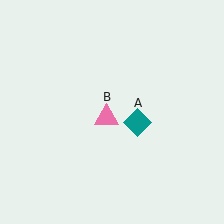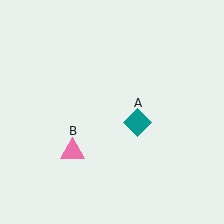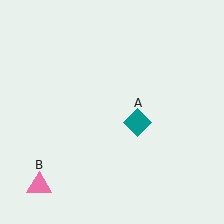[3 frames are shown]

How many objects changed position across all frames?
1 object changed position: pink triangle (object B).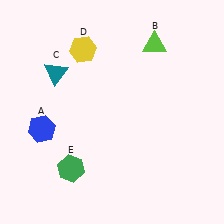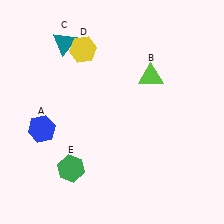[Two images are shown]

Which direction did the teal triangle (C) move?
The teal triangle (C) moved up.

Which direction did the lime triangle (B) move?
The lime triangle (B) moved down.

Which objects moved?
The objects that moved are: the lime triangle (B), the teal triangle (C).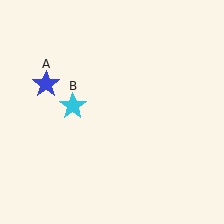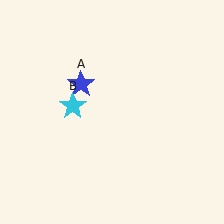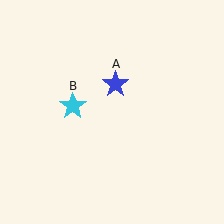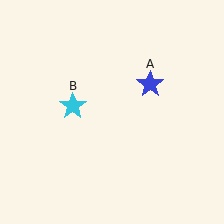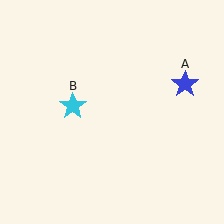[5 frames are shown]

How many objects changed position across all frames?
1 object changed position: blue star (object A).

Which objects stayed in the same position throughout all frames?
Cyan star (object B) remained stationary.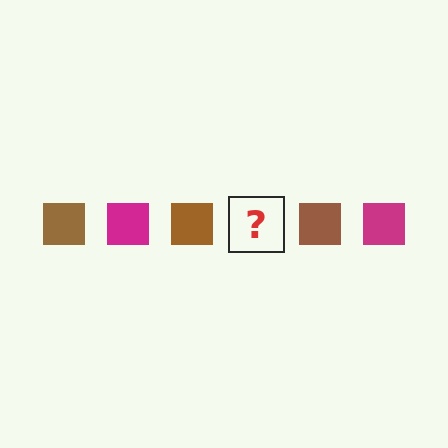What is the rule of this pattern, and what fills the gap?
The rule is that the pattern cycles through brown, magenta squares. The gap should be filled with a magenta square.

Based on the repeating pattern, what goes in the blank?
The blank should be a magenta square.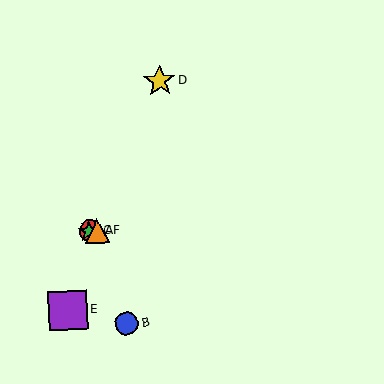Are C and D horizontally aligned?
No, C is at y≈231 and D is at y≈81.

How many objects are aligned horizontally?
3 objects (A, C, F) are aligned horizontally.